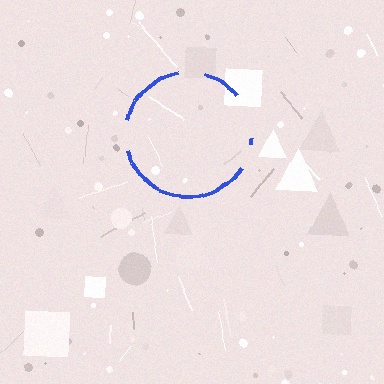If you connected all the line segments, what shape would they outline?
They would outline a circle.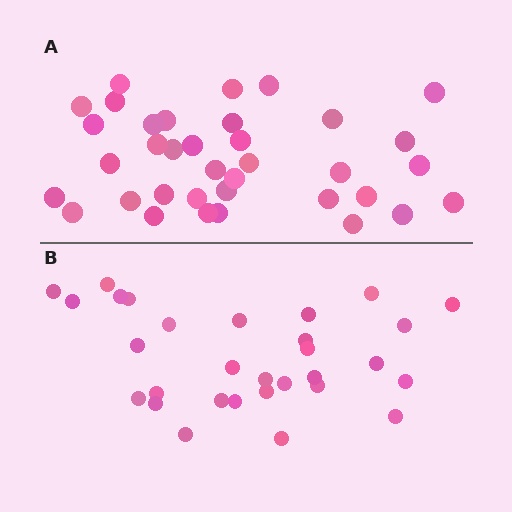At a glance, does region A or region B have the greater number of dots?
Region A (the top region) has more dots.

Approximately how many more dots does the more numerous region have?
Region A has about 6 more dots than region B.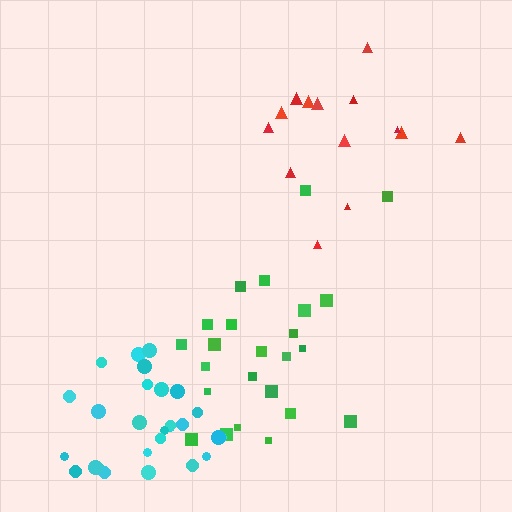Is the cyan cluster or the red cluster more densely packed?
Cyan.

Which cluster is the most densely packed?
Cyan.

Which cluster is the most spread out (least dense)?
Red.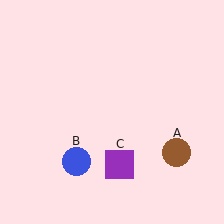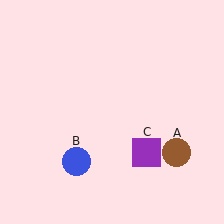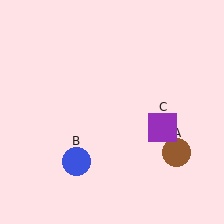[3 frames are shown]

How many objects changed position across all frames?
1 object changed position: purple square (object C).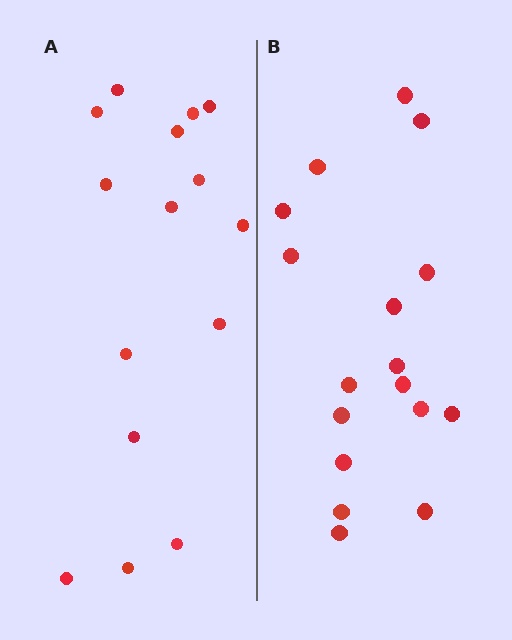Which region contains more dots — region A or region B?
Region B (the right region) has more dots.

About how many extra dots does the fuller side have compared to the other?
Region B has just a few more — roughly 2 or 3 more dots than region A.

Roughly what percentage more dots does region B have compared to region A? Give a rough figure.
About 15% more.